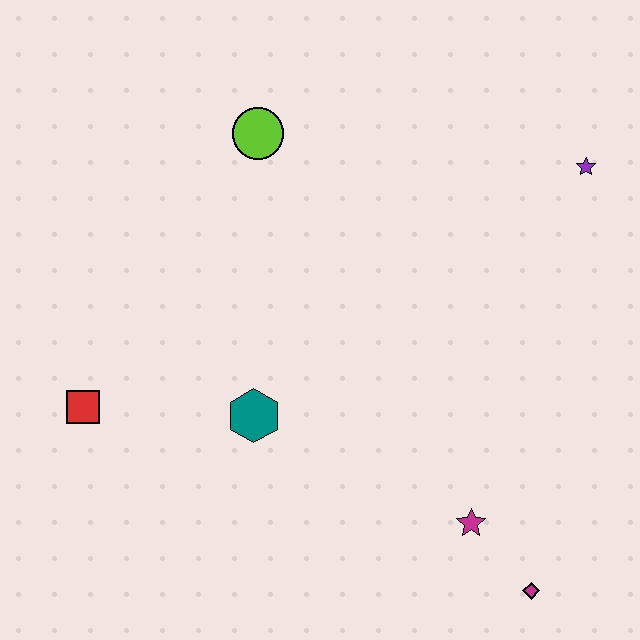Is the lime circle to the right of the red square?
Yes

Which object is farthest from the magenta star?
The lime circle is farthest from the magenta star.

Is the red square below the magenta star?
No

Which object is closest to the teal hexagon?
The red square is closest to the teal hexagon.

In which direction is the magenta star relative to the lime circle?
The magenta star is below the lime circle.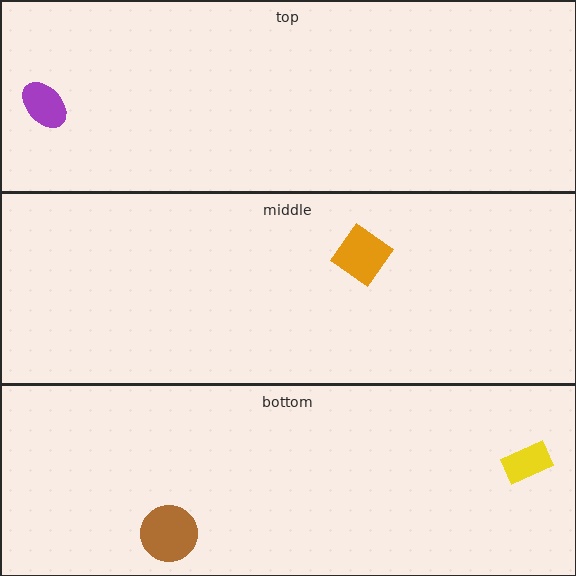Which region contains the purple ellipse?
The top region.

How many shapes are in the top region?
1.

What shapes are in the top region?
The purple ellipse.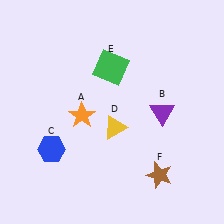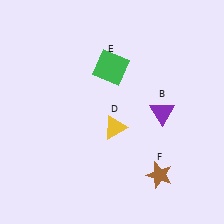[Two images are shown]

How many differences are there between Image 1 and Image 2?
There are 2 differences between the two images.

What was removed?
The orange star (A), the blue hexagon (C) were removed in Image 2.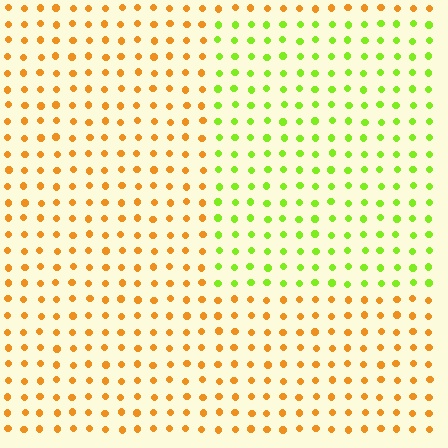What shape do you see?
I see a rectangle.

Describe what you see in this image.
The image is filled with small orange elements in a uniform arrangement. A rectangle-shaped region is visible where the elements are tinted to a slightly different hue, forming a subtle color boundary.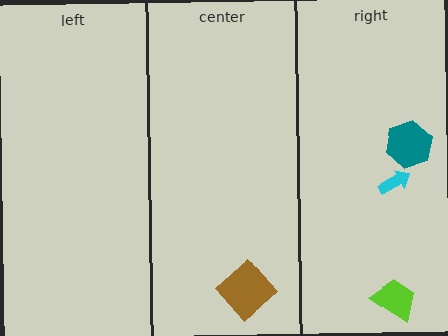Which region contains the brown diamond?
The center region.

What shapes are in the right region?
The teal hexagon, the cyan arrow, the lime trapezoid.